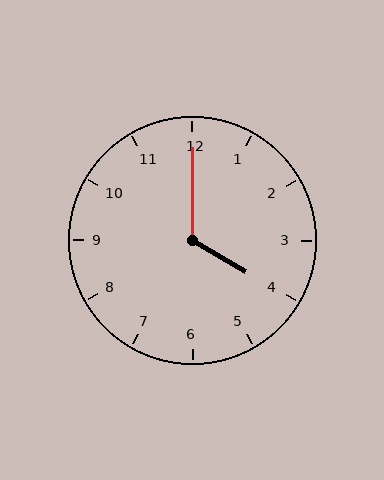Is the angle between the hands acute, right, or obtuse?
It is obtuse.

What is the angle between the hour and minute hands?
Approximately 120 degrees.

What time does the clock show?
4:00.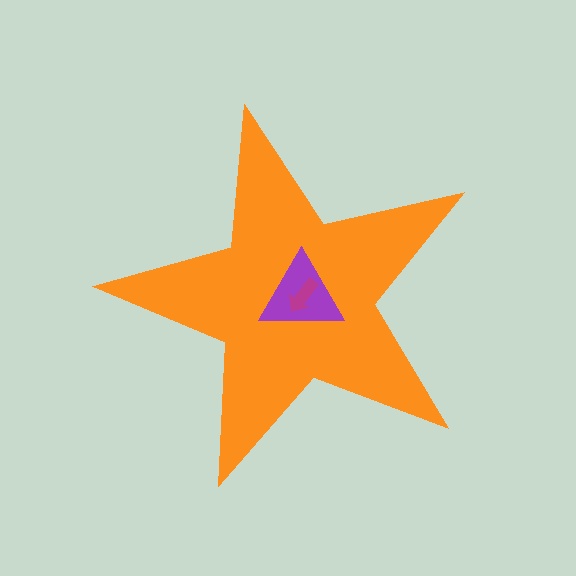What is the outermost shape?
The orange star.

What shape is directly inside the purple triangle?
The magenta arrow.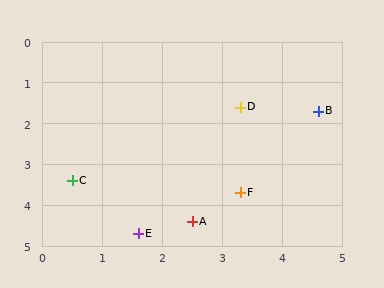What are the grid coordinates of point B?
Point B is at approximately (4.6, 1.7).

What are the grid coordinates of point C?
Point C is at approximately (0.5, 3.4).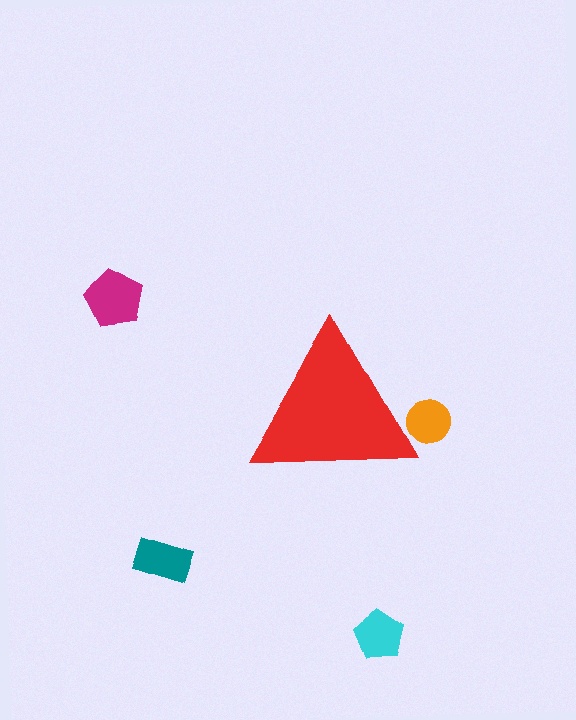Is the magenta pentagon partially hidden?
No, the magenta pentagon is fully visible.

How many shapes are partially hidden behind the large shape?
1 shape is partially hidden.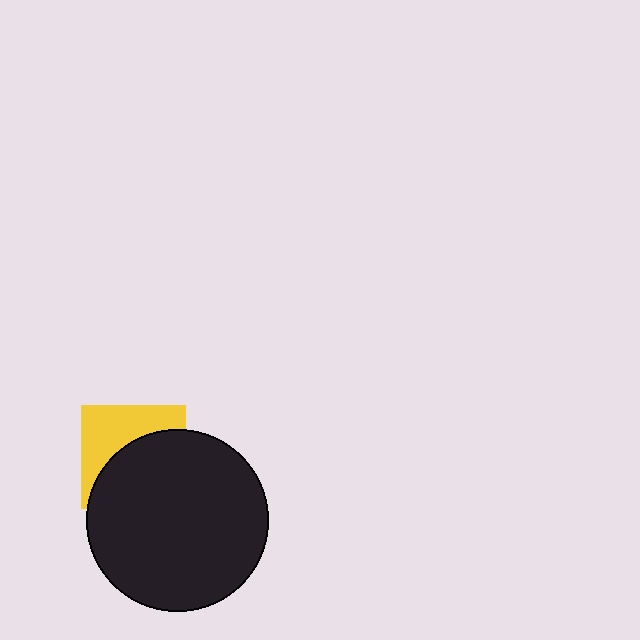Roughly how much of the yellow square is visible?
A small part of it is visible (roughly 43%).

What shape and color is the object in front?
The object in front is a black circle.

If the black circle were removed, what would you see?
You would see the complete yellow square.